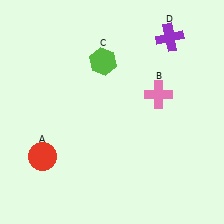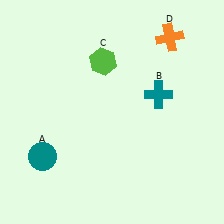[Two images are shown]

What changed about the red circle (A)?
In Image 1, A is red. In Image 2, it changed to teal.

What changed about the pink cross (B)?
In Image 1, B is pink. In Image 2, it changed to teal.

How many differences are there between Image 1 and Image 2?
There are 3 differences between the two images.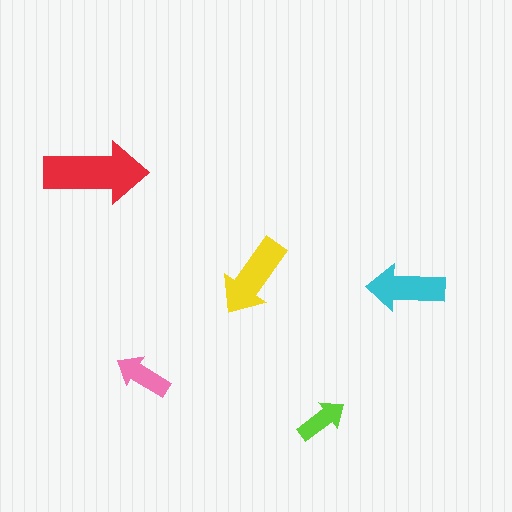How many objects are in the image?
There are 5 objects in the image.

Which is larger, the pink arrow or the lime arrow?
The pink one.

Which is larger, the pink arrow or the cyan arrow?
The cyan one.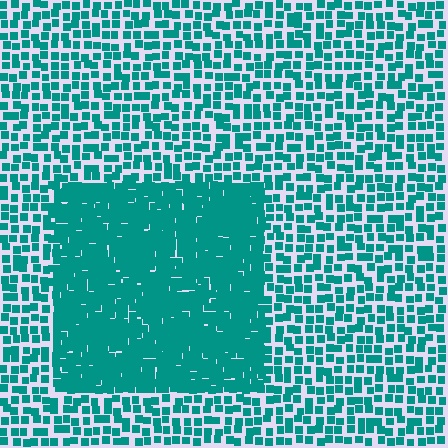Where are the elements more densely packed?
The elements are more densely packed inside the rectangle boundary.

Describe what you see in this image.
The image contains small teal elements arranged at two different densities. A rectangle-shaped region is visible where the elements are more densely packed than the surrounding area.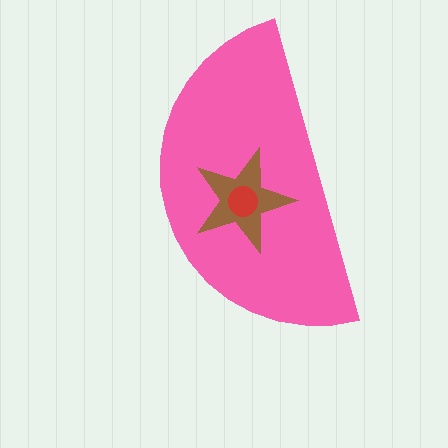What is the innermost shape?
The red circle.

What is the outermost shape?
The pink semicircle.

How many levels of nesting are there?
3.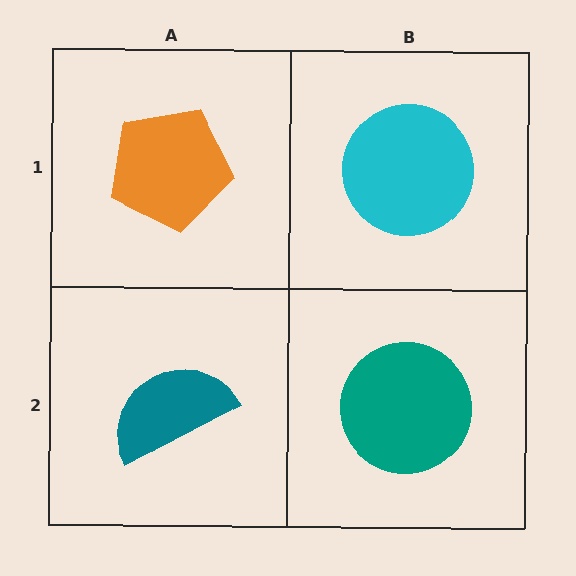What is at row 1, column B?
A cyan circle.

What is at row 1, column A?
An orange pentagon.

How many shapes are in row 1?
2 shapes.